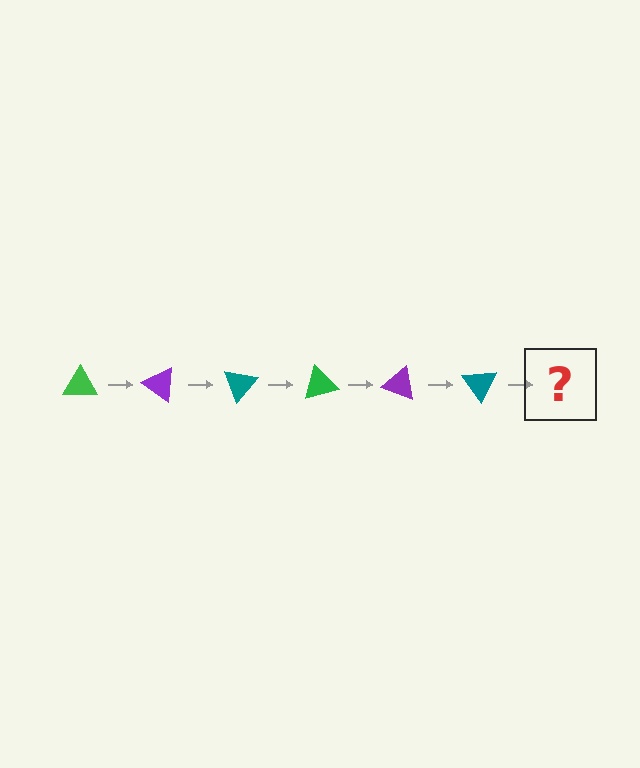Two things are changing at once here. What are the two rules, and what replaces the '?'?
The two rules are that it rotates 35 degrees each step and the color cycles through green, purple, and teal. The '?' should be a green triangle, rotated 210 degrees from the start.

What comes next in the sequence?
The next element should be a green triangle, rotated 210 degrees from the start.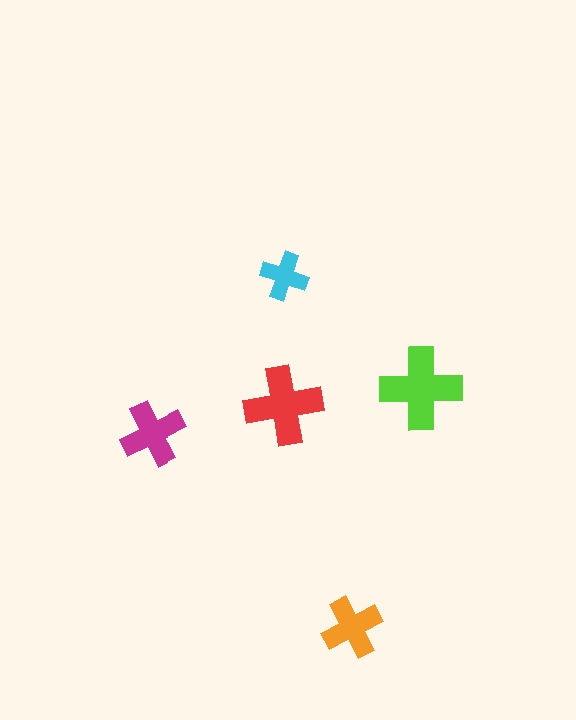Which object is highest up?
The cyan cross is topmost.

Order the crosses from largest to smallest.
the lime one, the red one, the magenta one, the orange one, the cyan one.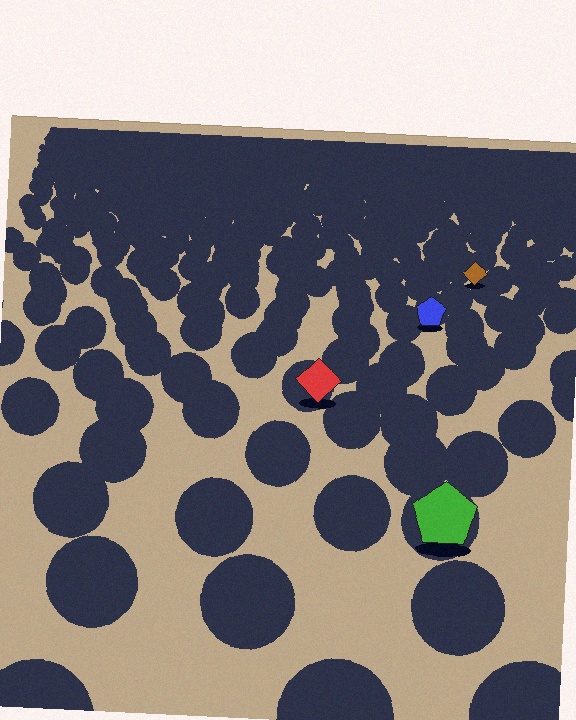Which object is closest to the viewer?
The green pentagon is closest. The texture marks near it are larger and more spread out.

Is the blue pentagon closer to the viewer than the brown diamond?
Yes. The blue pentagon is closer — you can tell from the texture gradient: the ground texture is coarser near it.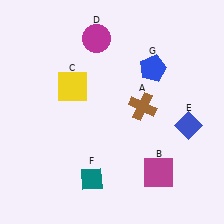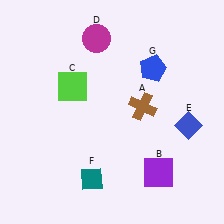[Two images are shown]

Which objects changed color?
B changed from magenta to purple. C changed from yellow to lime.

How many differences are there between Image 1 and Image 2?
There are 2 differences between the two images.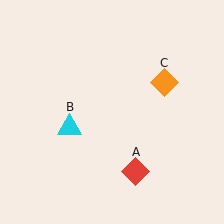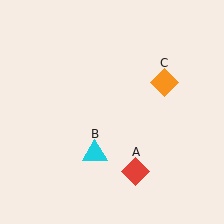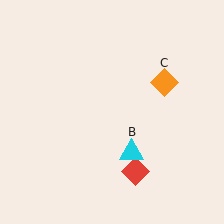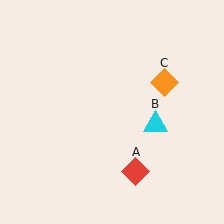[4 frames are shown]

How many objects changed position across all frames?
1 object changed position: cyan triangle (object B).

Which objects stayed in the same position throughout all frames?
Red diamond (object A) and orange diamond (object C) remained stationary.